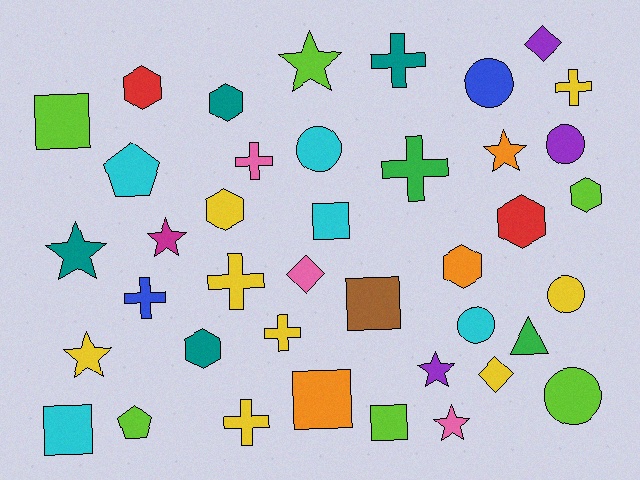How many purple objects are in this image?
There are 3 purple objects.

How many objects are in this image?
There are 40 objects.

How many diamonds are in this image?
There are 3 diamonds.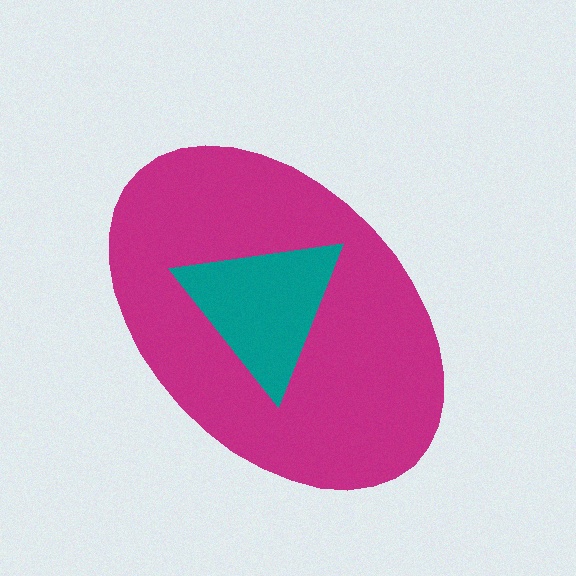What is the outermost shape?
The magenta ellipse.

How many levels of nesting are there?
2.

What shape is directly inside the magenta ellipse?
The teal triangle.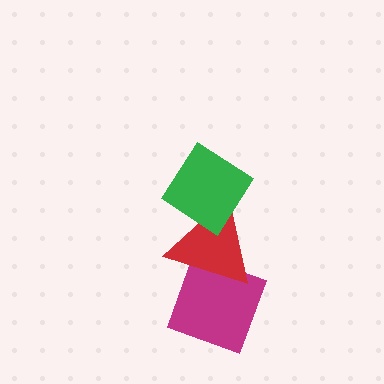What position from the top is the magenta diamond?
The magenta diamond is 3rd from the top.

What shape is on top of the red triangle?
The green diamond is on top of the red triangle.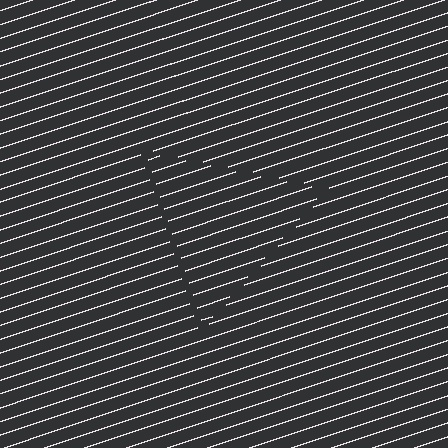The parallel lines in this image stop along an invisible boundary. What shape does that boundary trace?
An illusory triangle. The interior of the shape contains the same grating, shifted by half a period — the contour is defined by the phase discontinuity where line-ends from the inner and outer gratings abut.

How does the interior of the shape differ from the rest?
The interior of the shape contains the same grating, shifted by half a period — the contour is defined by the phase discontinuity where line-ends from the inner and outer gratings abut.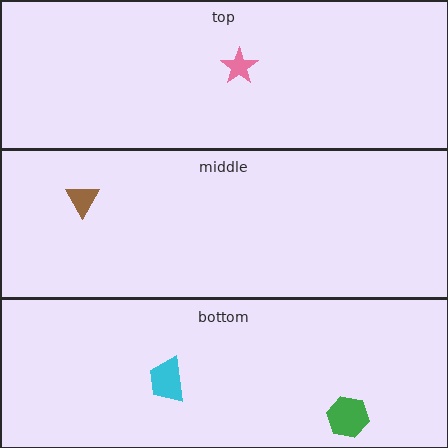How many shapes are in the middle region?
1.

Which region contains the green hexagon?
The bottom region.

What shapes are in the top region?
The pink star.